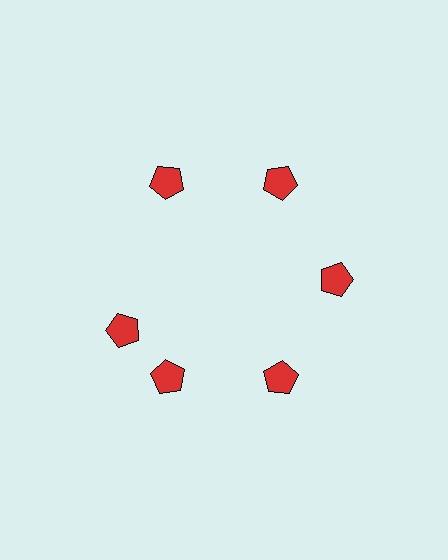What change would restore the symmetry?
The symmetry would be restored by rotating it back into even spacing with its neighbors so that all 6 pentagons sit at equal angles and equal distance from the center.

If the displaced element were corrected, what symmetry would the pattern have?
It would have 6-fold rotational symmetry — the pattern would map onto itself every 60 degrees.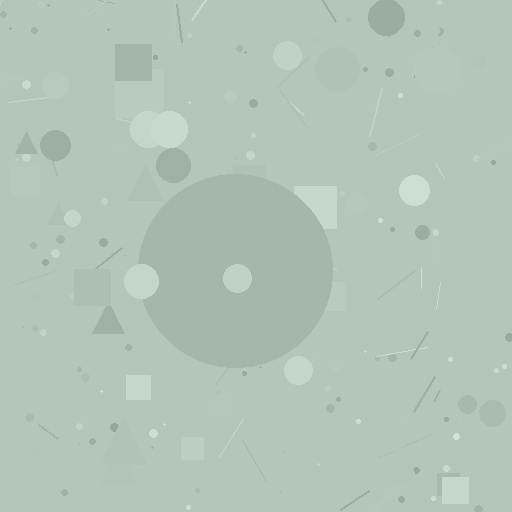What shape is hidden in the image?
A circle is hidden in the image.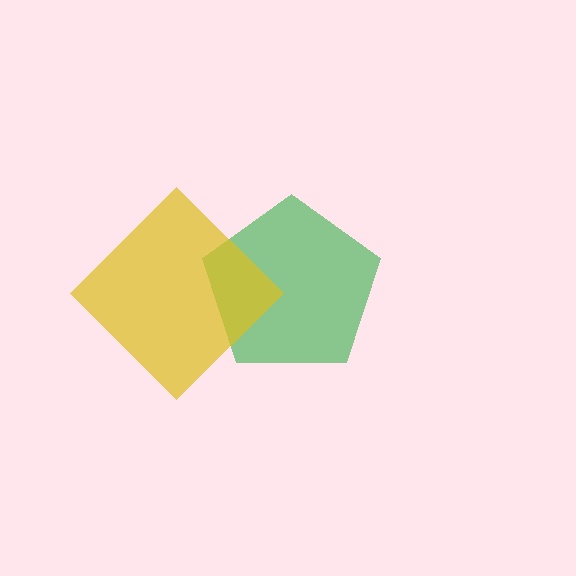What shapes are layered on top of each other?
The layered shapes are: a green pentagon, a yellow diamond.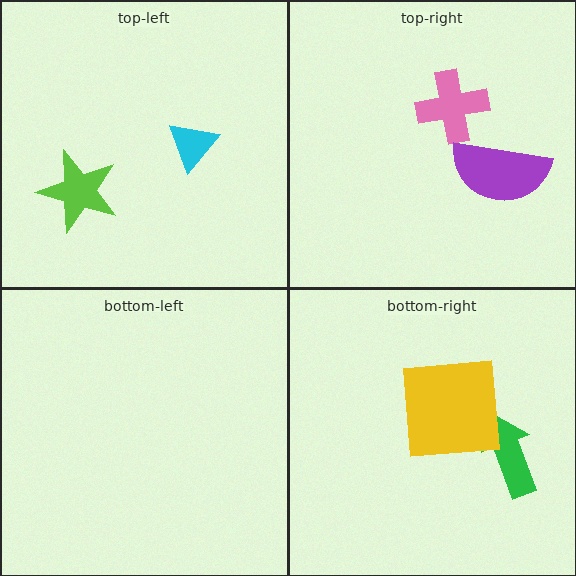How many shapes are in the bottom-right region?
2.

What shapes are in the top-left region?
The lime star, the cyan triangle.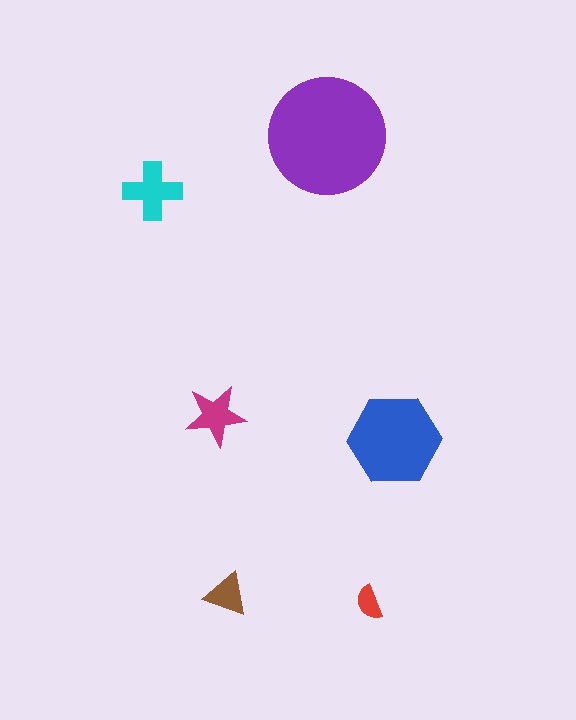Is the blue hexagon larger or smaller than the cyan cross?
Larger.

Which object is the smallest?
The red semicircle.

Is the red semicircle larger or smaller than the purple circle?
Smaller.